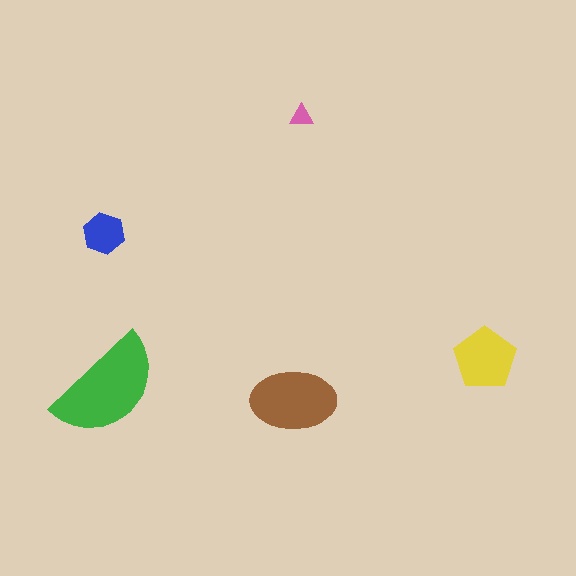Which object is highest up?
The pink triangle is topmost.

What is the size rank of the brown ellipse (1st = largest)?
2nd.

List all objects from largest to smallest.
The green semicircle, the brown ellipse, the yellow pentagon, the blue hexagon, the pink triangle.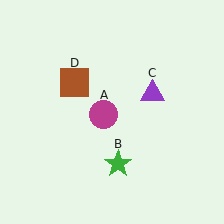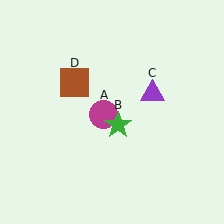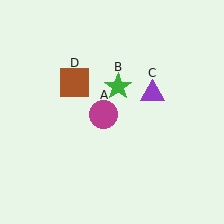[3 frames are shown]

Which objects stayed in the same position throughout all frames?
Magenta circle (object A) and purple triangle (object C) and brown square (object D) remained stationary.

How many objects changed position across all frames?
1 object changed position: green star (object B).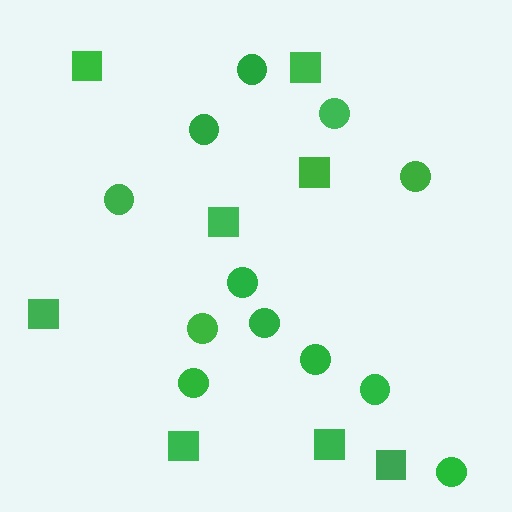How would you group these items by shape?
There are 2 groups: one group of circles (12) and one group of squares (8).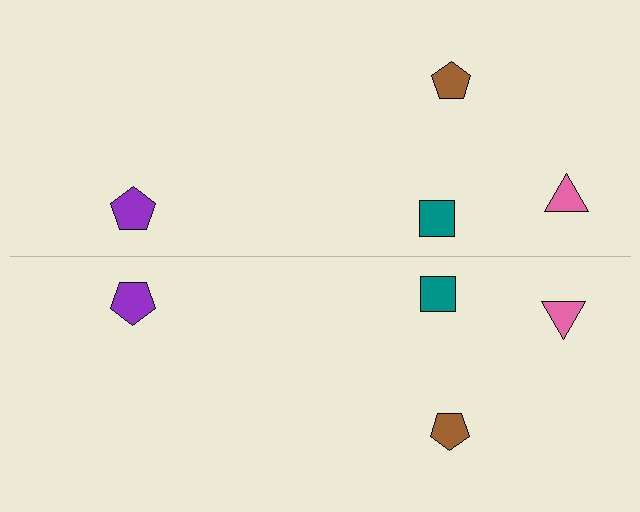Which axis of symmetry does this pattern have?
The pattern has a horizontal axis of symmetry running through the center of the image.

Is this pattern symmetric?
Yes, this pattern has bilateral (reflection) symmetry.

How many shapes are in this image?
There are 8 shapes in this image.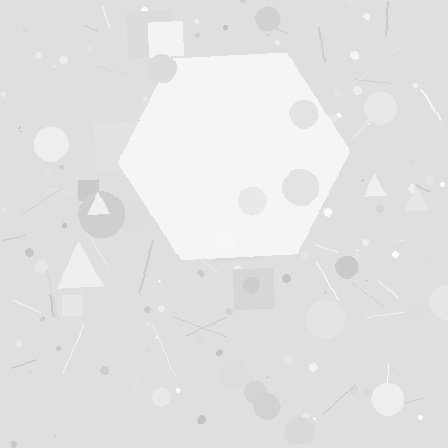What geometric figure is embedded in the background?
A hexagon is embedded in the background.